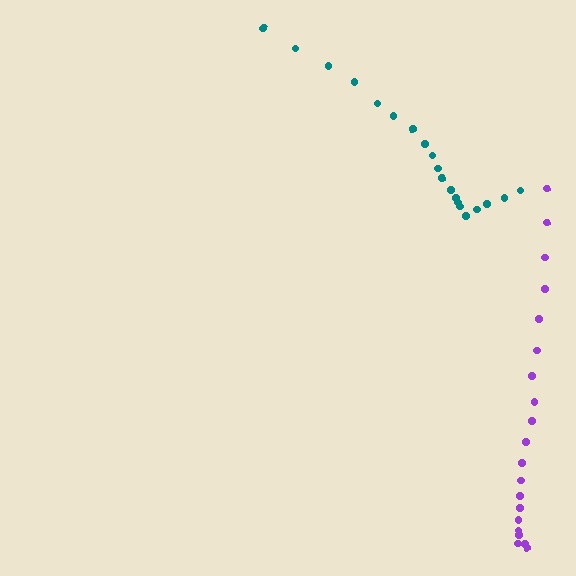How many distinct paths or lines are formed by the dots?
There are 2 distinct paths.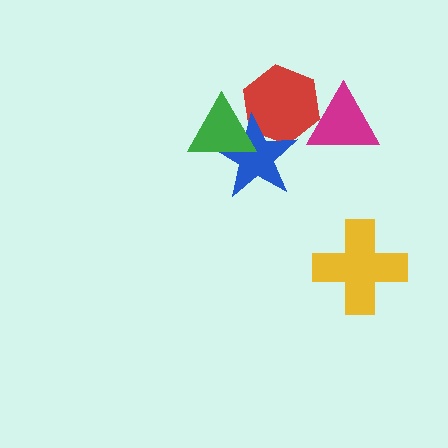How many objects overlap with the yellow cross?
0 objects overlap with the yellow cross.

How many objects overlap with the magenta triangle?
1 object overlaps with the magenta triangle.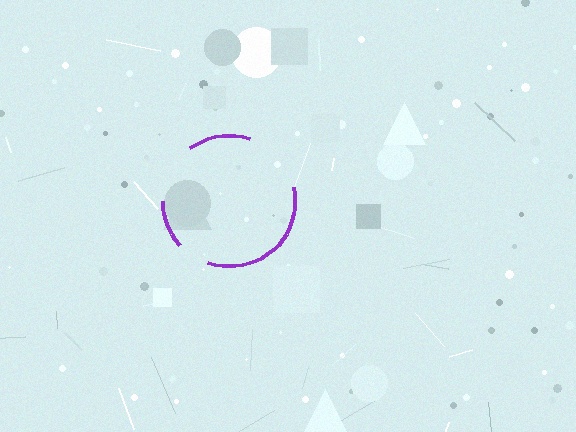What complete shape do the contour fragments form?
The contour fragments form a circle.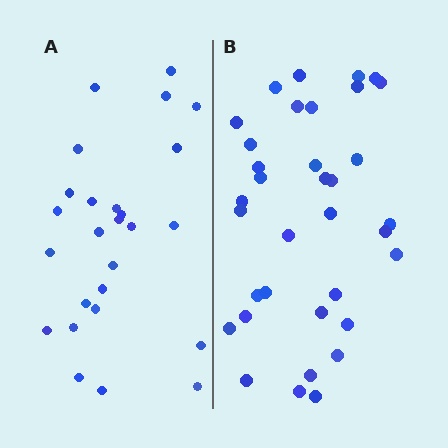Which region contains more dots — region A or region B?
Region B (the right region) has more dots.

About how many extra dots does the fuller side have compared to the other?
Region B has roughly 8 or so more dots than region A.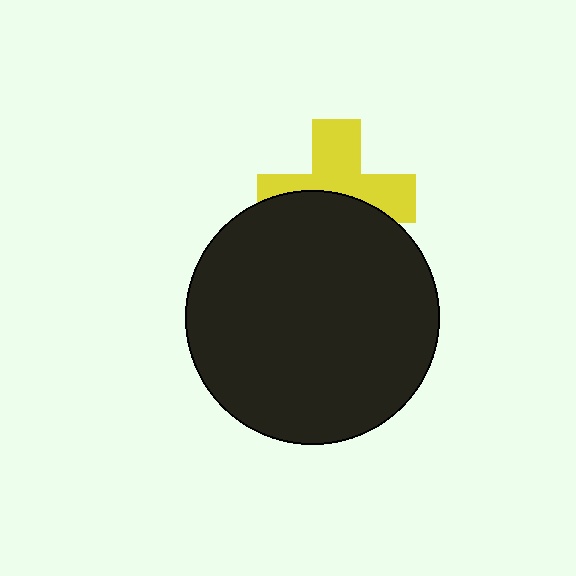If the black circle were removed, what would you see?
You would see the complete yellow cross.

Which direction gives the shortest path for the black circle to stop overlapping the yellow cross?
Moving down gives the shortest separation.